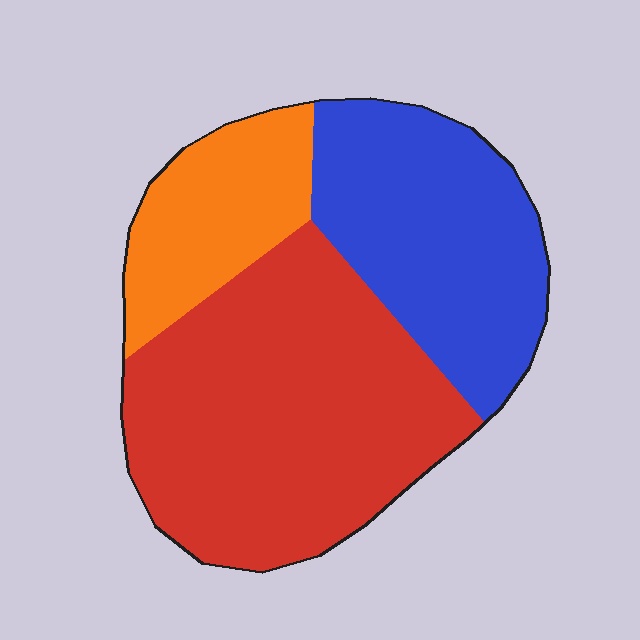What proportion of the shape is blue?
Blue covers roughly 30% of the shape.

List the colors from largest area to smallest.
From largest to smallest: red, blue, orange.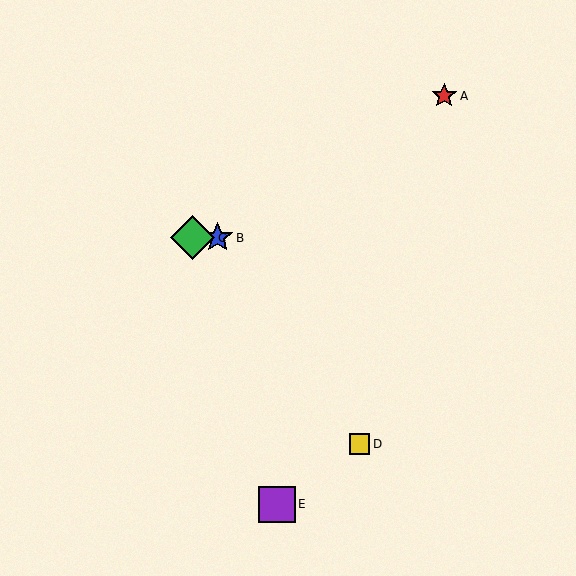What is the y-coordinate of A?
Object A is at y≈96.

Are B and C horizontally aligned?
Yes, both are at y≈238.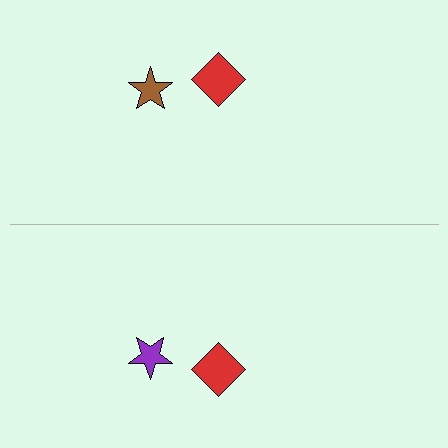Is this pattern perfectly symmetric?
No, the pattern is not perfectly symmetric. The purple star on the bottom side breaks the symmetry — its mirror counterpart is brown.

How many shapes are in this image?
There are 4 shapes in this image.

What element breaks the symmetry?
The purple star on the bottom side breaks the symmetry — its mirror counterpart is brown.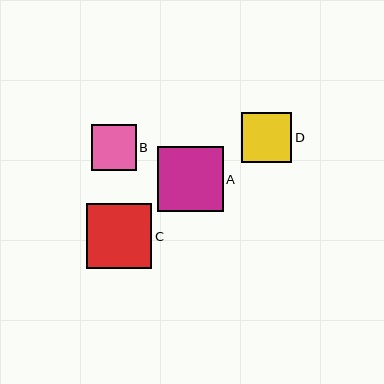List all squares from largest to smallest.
From largest to smallest: A, C, D, B.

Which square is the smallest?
Square B is the smallest with a size of approximately 45 pixels.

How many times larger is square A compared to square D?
Square A is approximately 1.3 times the size of square D.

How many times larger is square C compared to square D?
Square C is approximately 1.3 times the size of square D.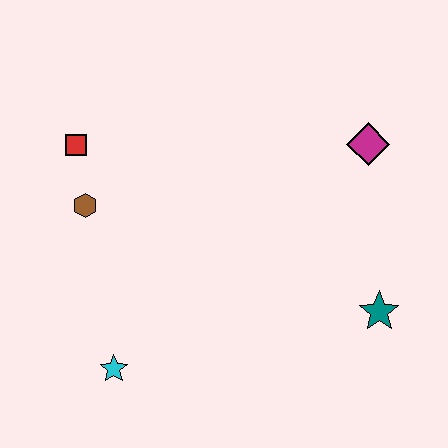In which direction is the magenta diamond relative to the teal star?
The magenta diamond is above the teal star.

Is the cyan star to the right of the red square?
Yes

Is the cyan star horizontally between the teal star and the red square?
Yes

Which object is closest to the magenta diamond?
The teal star is closest to the magenta diamond.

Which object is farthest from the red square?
The teal star is farthest from the red square.